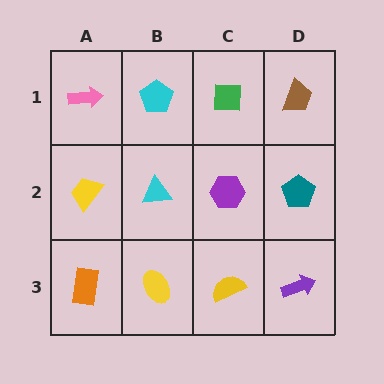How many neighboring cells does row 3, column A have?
2.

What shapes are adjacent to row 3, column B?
A cyan triangle (row 2, column B), an orange rectangle (row 3, column A), a yellow semicircle (row 3, column C).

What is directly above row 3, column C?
A purple hexagon.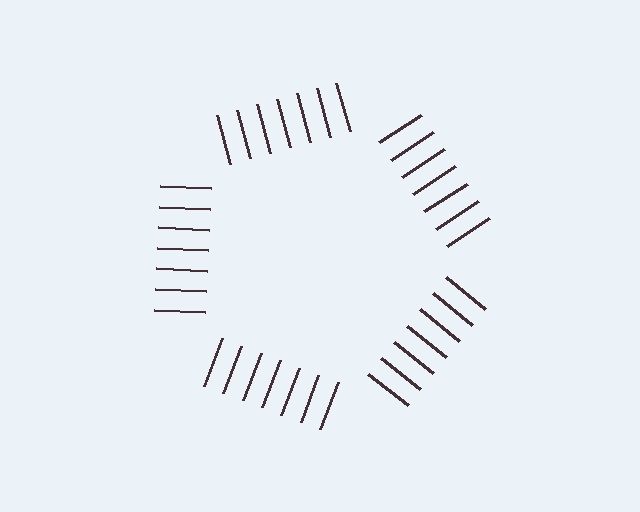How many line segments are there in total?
35 — 7 along each of the 5 edges.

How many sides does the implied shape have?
5 sides — the line-ends trace a pentagon.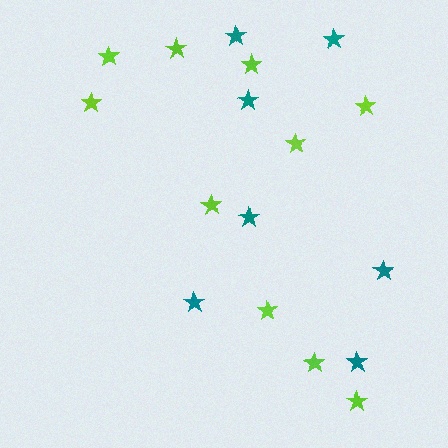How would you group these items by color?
There are 2 groups: one group of teal stars (7) and one group of lime stars (10).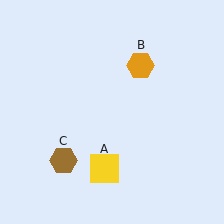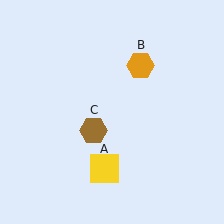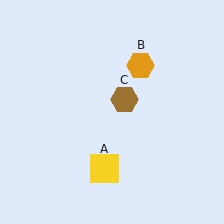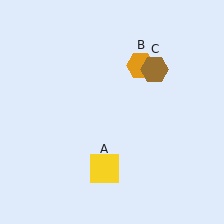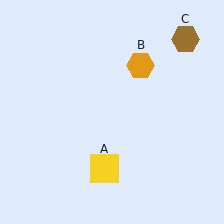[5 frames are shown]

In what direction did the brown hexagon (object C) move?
The brown hexagon (object C) moved up and to the right.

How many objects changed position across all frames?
1 object changed position: brown hexagon (object C).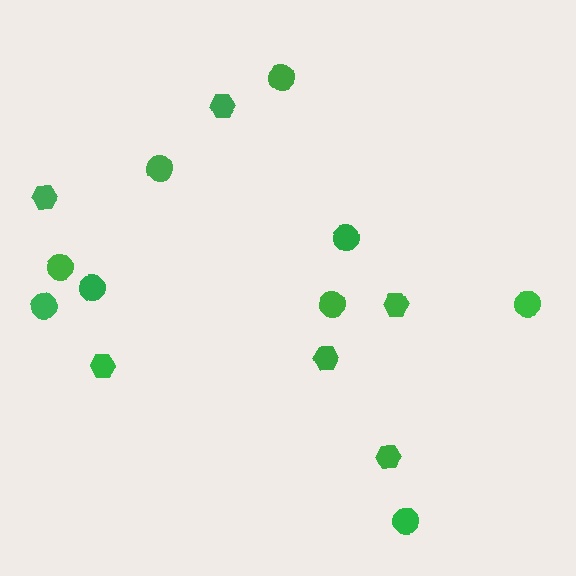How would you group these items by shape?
There are 2 groups: one group of hexagons (6) and one group of circles (9).